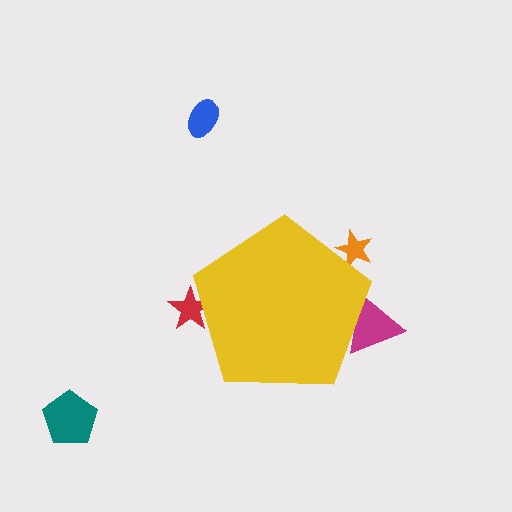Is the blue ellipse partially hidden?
No, the blue ellipse is fully visible.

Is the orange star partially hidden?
Yes, the orange star is partially hidden behind the yellow pentagon.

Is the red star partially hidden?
Yes, the red star is partially hidden behind the yellow pentagon.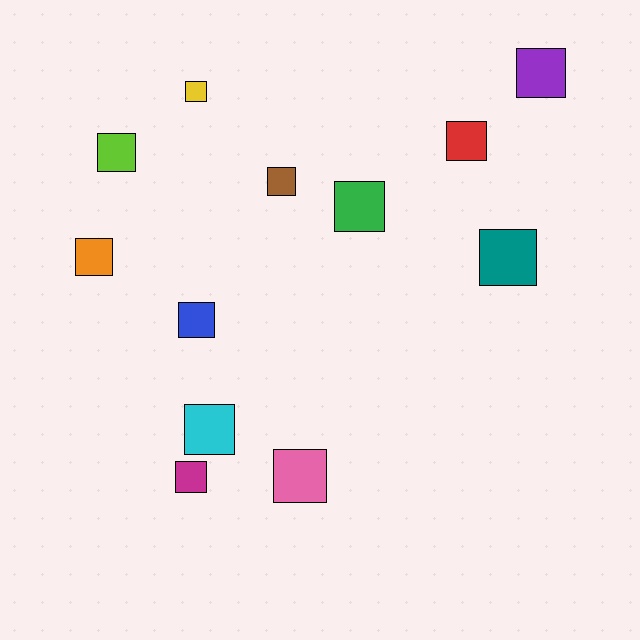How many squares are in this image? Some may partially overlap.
There are 12 squares.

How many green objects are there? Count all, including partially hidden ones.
There is 1 green object.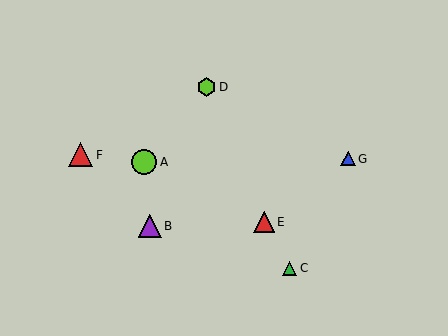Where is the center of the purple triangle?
The center of the purple triangle is at (150, 226).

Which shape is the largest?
The lime circle (labeled A) is the largest.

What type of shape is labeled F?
Shape F is a red triangle.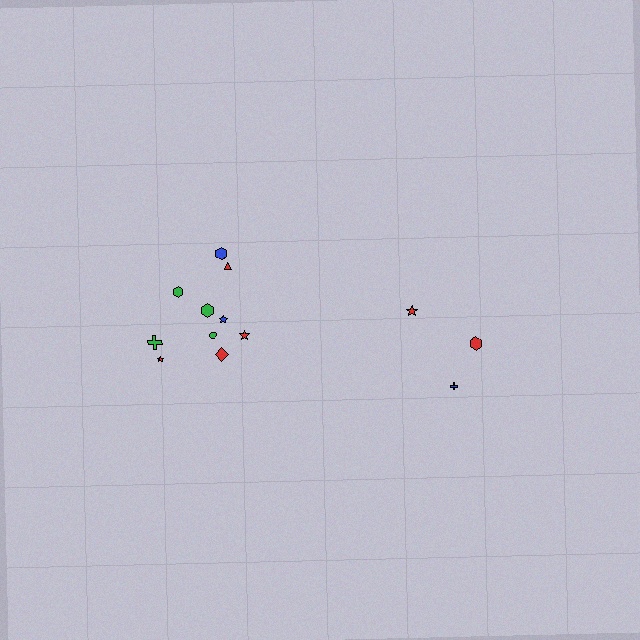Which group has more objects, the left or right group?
The left group.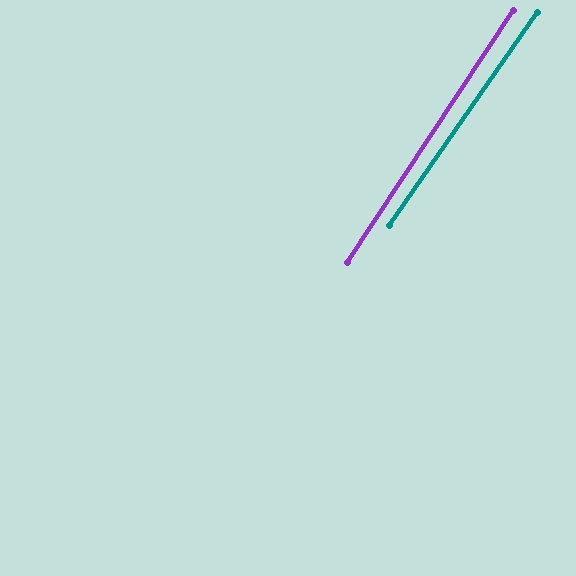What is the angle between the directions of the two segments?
Approximately 1 degree.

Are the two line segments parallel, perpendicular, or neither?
Parallel — their directions differ by only 1.2°.